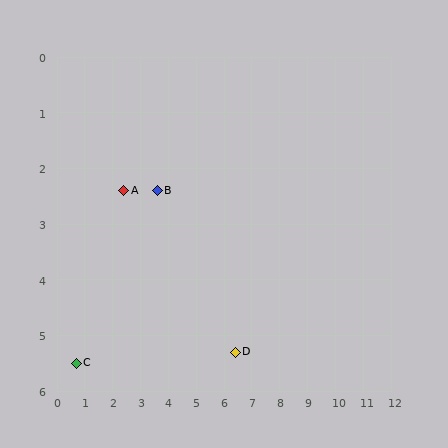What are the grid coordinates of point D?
Point D is at approximately (6.4, 5.3).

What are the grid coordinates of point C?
Point C is at approximately (0.7, 5.5).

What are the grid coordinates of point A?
Point A is at approximately (2.4, 2.4).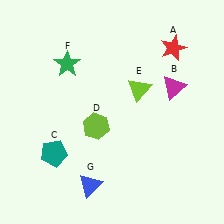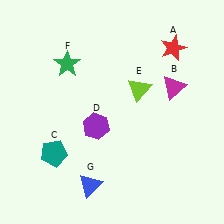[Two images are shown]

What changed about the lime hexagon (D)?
In Image 1, D is lime. In Image 2, it changed to purple.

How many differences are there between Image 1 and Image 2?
There is 1 difference between the two images.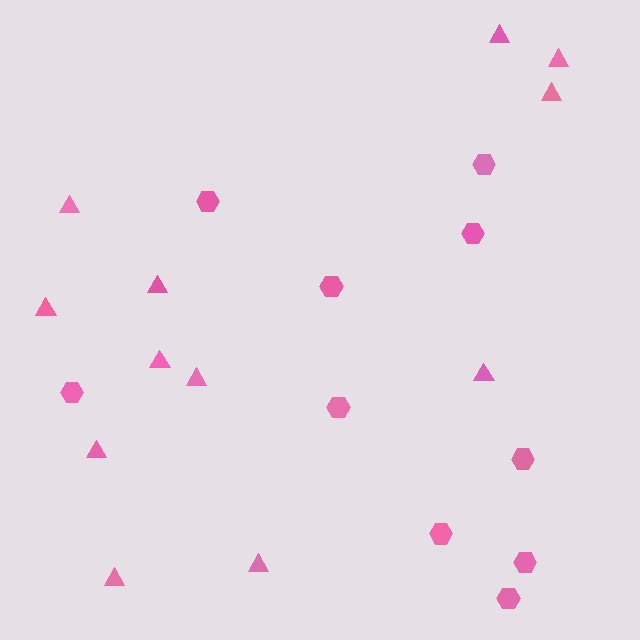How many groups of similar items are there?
There are 2 groups: one group of hexagons (10) and one group of triangles (12).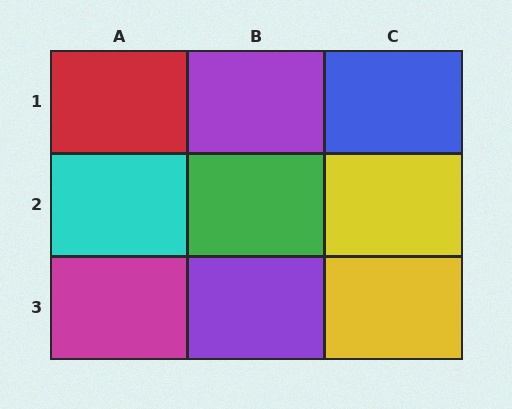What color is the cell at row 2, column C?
Yellow.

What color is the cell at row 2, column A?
Cyan.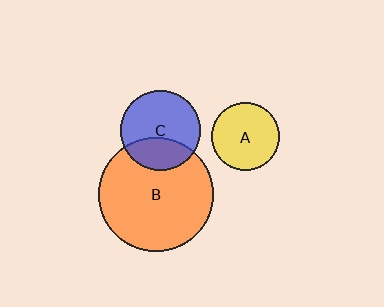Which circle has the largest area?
Circle B (orange).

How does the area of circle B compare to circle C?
Approximately 2.1 times.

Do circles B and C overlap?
Yes.